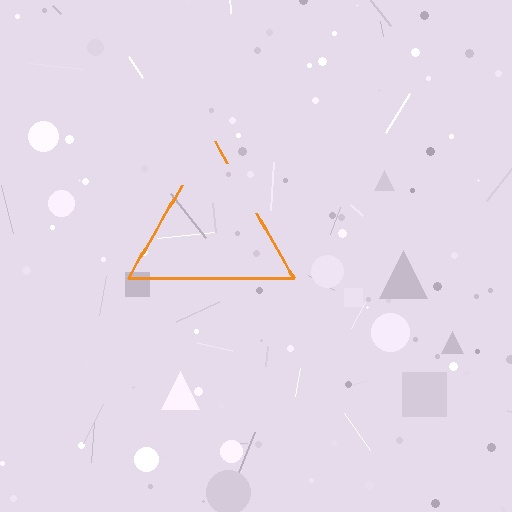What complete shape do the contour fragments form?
The contour fragments form a triangle.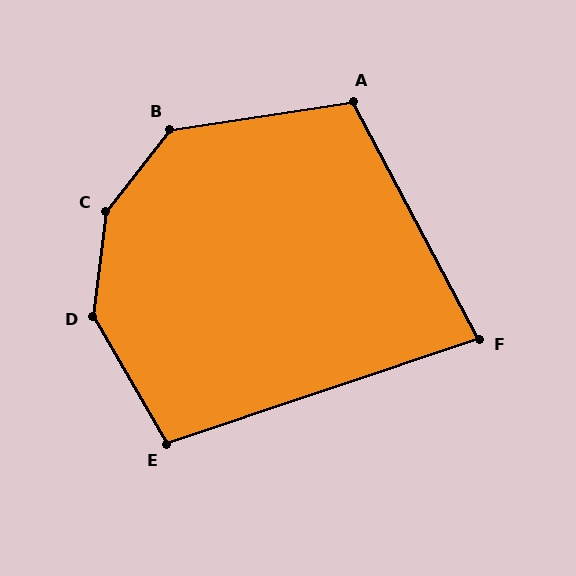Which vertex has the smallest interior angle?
F, at approximately 81 degrees.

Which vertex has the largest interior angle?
C, at approximately 149 degrees.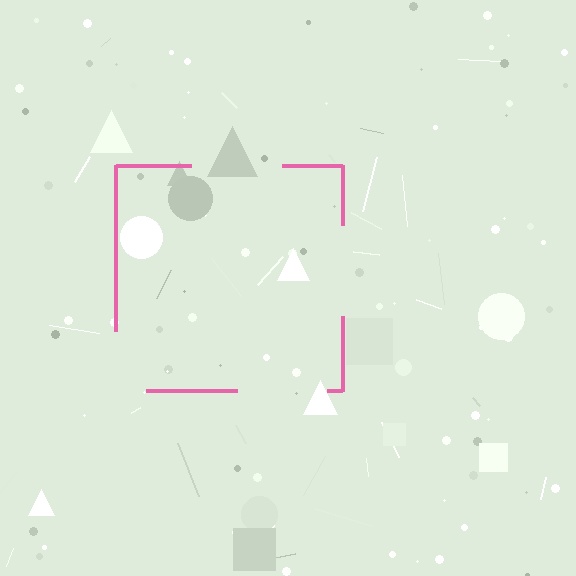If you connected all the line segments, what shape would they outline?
They would outline a square.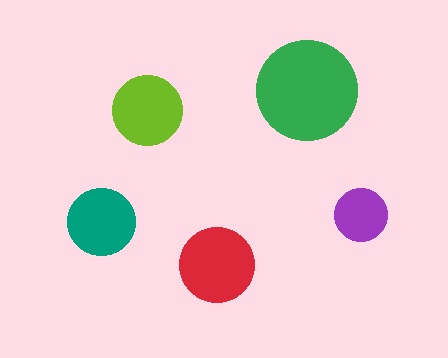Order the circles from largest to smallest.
the green one, the red one, the lime one, the teal one, the purple one.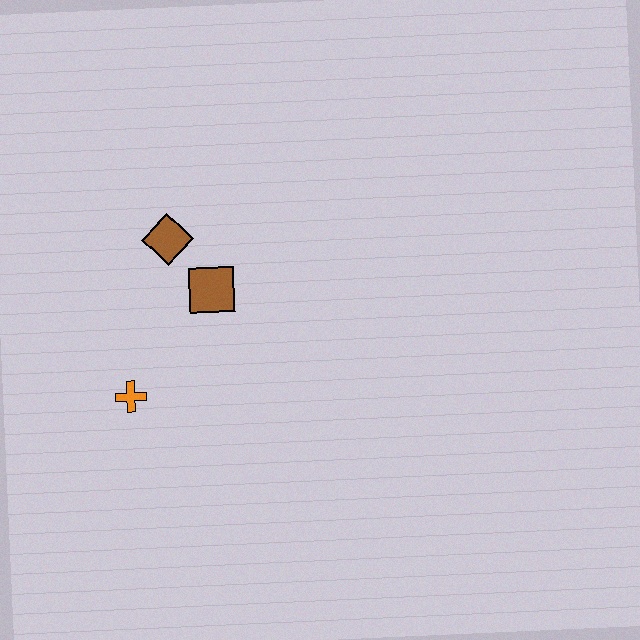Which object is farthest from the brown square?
The orange cross is farthest from the brown square.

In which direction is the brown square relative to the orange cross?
The brown square is above the orange cross.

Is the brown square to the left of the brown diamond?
No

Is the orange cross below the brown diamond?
Yes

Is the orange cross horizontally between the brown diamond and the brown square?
No